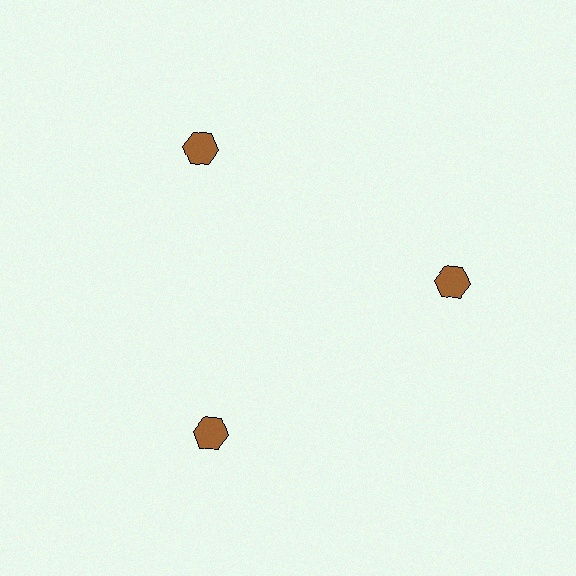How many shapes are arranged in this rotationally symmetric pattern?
There are 3 shapes, arranged in 3 groups of 1.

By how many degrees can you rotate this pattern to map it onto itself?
The pattern maps onto itself every 120 degrees of rotation.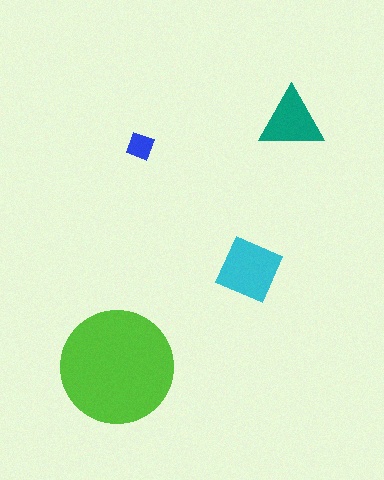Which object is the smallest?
The blue diamond.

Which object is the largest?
The lime circle.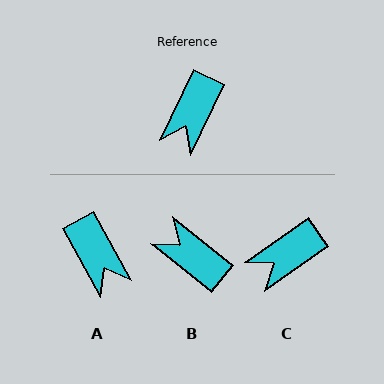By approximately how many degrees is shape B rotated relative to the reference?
Approximately 103 degrees clockwise.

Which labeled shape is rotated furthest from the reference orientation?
B, about 103 degrees away.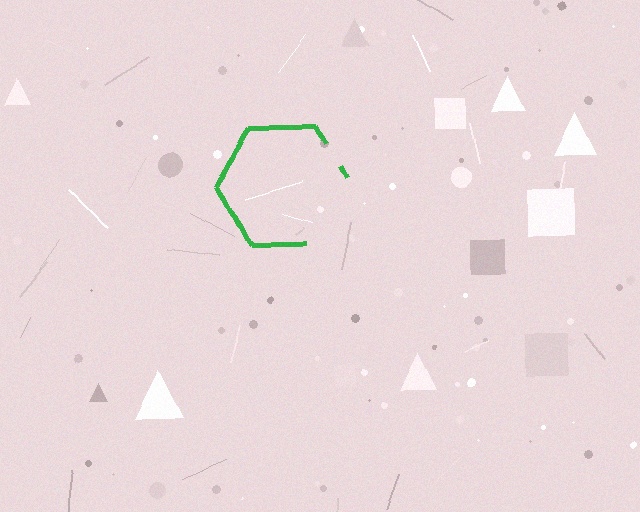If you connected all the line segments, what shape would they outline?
They would outline a hexagon.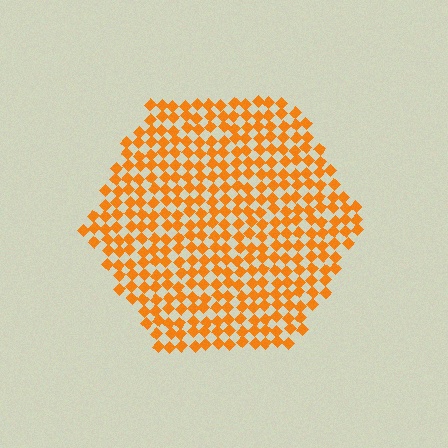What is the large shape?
The large shape is a hexagon.